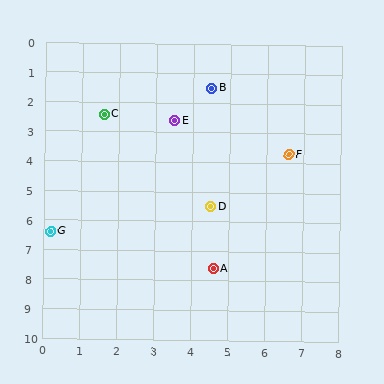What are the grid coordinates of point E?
Point E is at approximately (3.5, 2.6).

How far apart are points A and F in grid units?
Points A and F are about 4.4 grid units apart.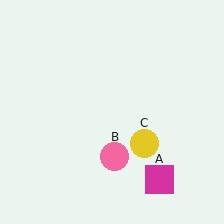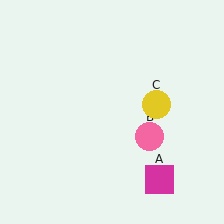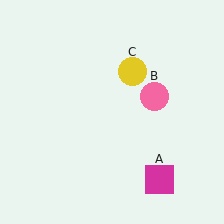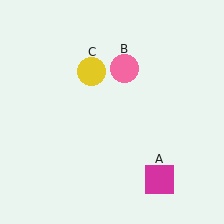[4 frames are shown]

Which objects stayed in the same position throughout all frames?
Magenta square (object A) remained stationary.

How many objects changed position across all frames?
2 objects changed position: pink circle (object B), yellow circle (object C).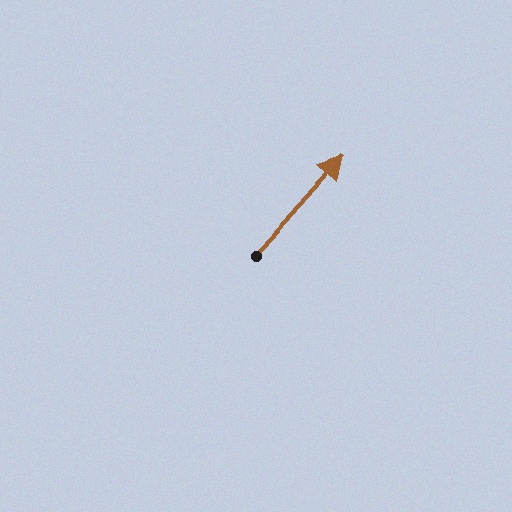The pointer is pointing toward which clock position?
Roughly 1 o'clock.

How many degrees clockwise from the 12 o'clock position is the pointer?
Approximately 41 degrees.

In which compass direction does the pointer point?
Northeast.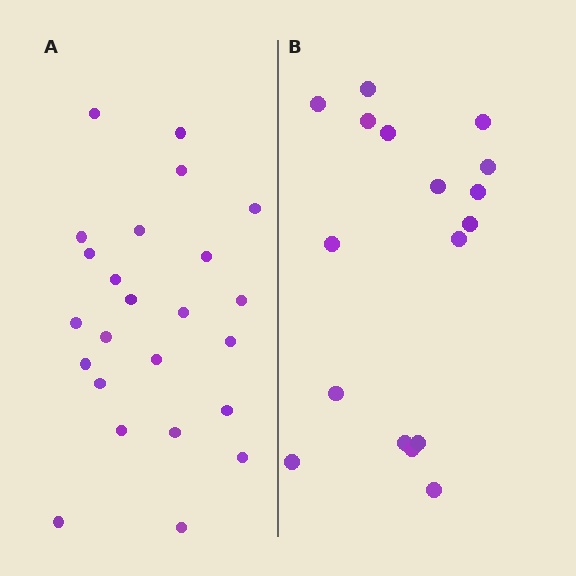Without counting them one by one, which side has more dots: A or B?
Region A (the left region) has more dots.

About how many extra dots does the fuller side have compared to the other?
Region A has roughly 8 or so more dots than region B.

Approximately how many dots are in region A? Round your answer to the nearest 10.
About 20 dots. (The exact count is 24, which rounds to 20.)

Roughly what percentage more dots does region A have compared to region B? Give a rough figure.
About 40% more.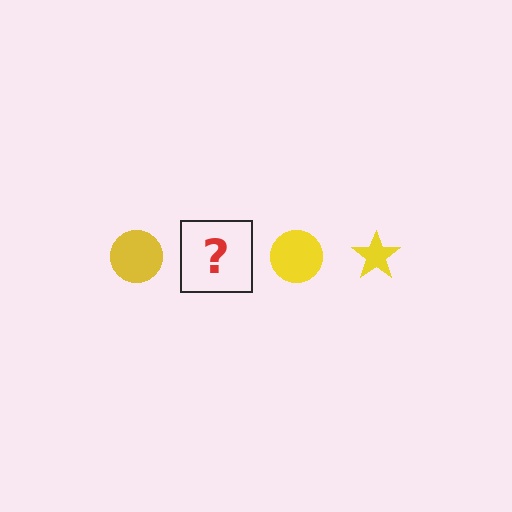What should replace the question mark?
The question mark should be replaced with a yellow star.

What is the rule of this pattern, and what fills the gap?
The rule is that the pattern cycles through circle, star shapes in yellow. The gap should be filled with a yellow star.